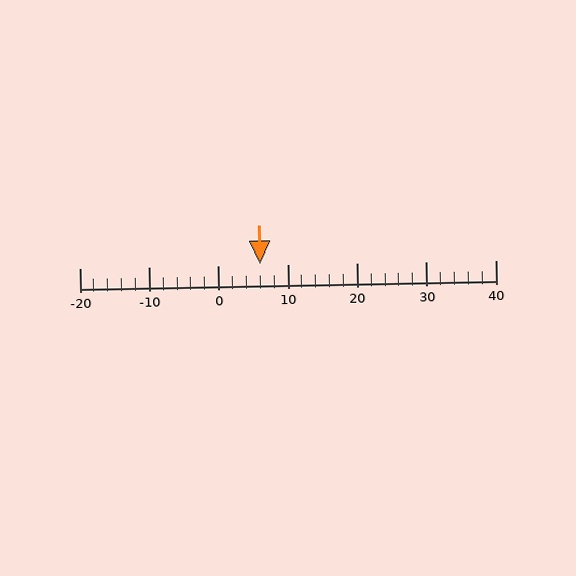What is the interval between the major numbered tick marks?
The major tick marks are spaced 10 units apart.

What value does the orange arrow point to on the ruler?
The orange arrow points to approximately 6.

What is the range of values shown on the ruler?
The ruler shows values from -20 to 40.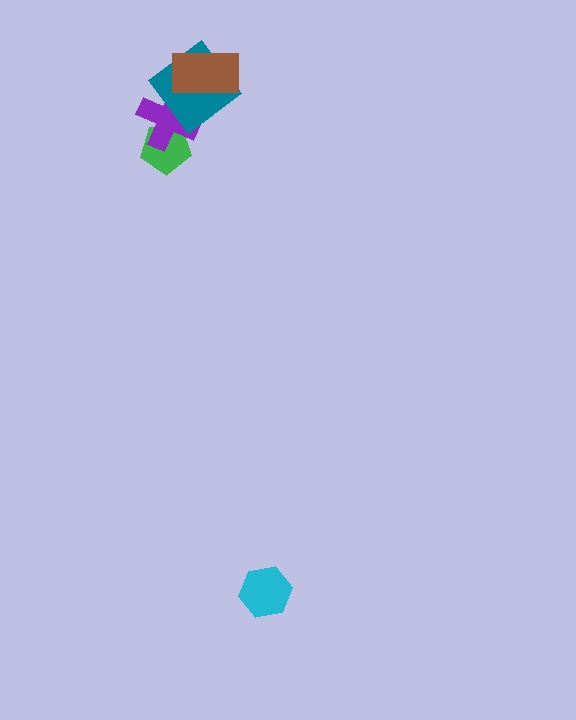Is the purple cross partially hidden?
Yes, it is partially covered by another shape.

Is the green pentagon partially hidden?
Yes, it is partially covered by another shape.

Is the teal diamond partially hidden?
Yes, it is partially covered by another shape.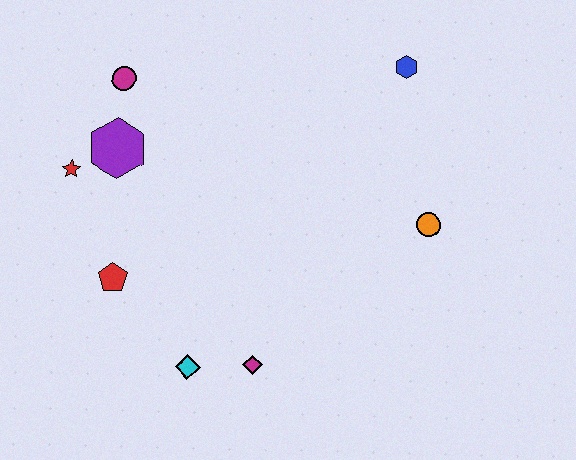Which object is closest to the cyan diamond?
The magenta diamond is closest to the cyan diamond.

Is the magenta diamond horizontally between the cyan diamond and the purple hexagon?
No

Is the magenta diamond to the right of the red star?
Yes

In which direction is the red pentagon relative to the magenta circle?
The red pentagon is below the magenta circle.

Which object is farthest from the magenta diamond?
The blue hexagon is farthest from the magenta diamond.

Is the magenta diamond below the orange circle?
Yes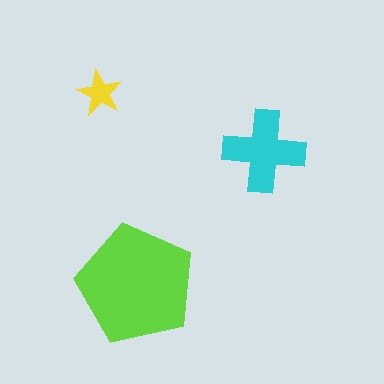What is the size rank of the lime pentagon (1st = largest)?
1st.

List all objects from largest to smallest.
The lime pentagon, the cyan cross, the yellow star.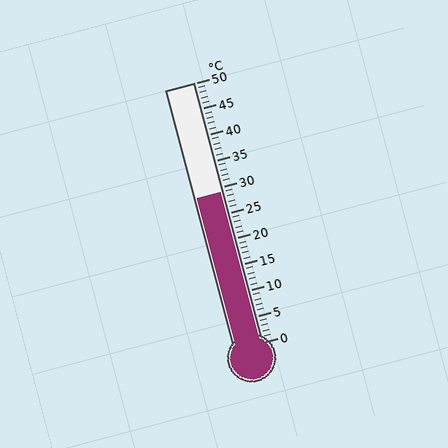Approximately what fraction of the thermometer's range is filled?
The thermometer is filled to approximately 60% of its range.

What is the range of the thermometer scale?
The thermometer scale ranges from 0°C to 50°C.